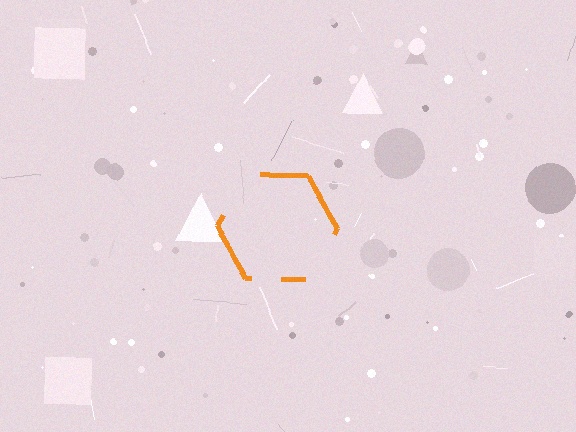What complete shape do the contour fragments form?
The contour fragments form a hexagon.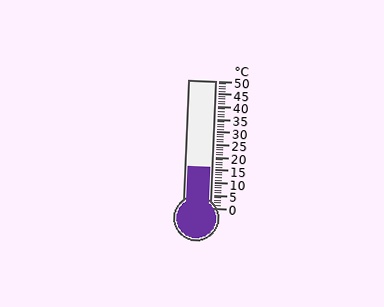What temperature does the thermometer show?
The thermometer shows approximately 16°C.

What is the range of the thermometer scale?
The thermometer scale ranges from 0°C to 50°C.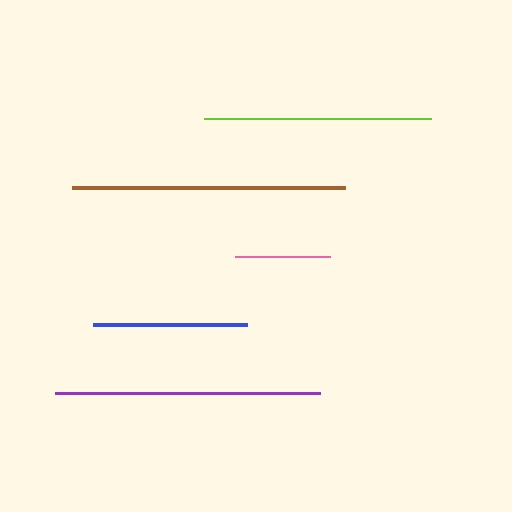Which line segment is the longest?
The brown line is the longest at approximately 273 pixels.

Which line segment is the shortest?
The pink line is the shortest at approximately 95 pixels.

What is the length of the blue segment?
The blue segment is approximately 155 pixels long.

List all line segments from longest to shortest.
From longest to shortest: brown, purple, lime, blue, pink.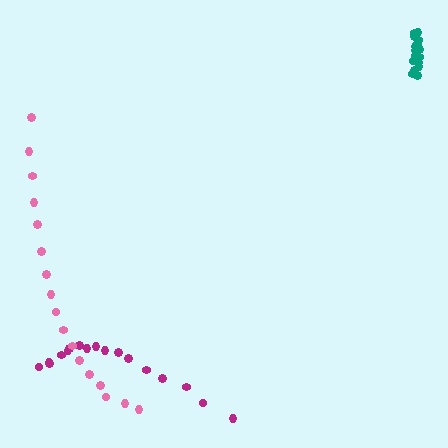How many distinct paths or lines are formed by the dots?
There are 3 distinct paths.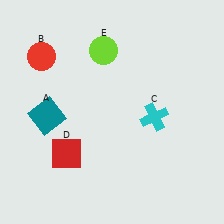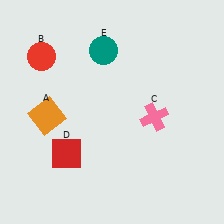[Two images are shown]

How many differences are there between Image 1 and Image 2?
There are 3 differences between the two images.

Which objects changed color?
A changed from teal to orange. C changed from cyan to pink. E changed from lime to teal.